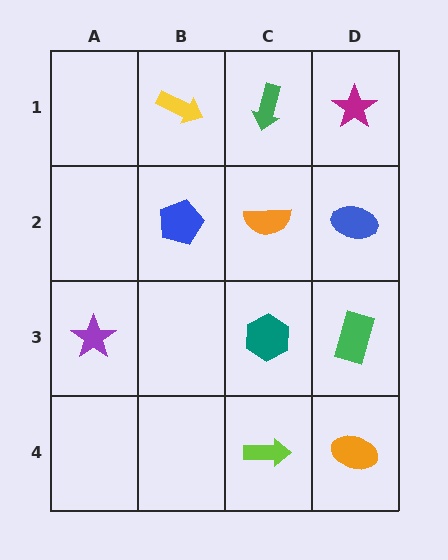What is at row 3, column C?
A teal hexagon.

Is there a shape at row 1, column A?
No, that cell is empty.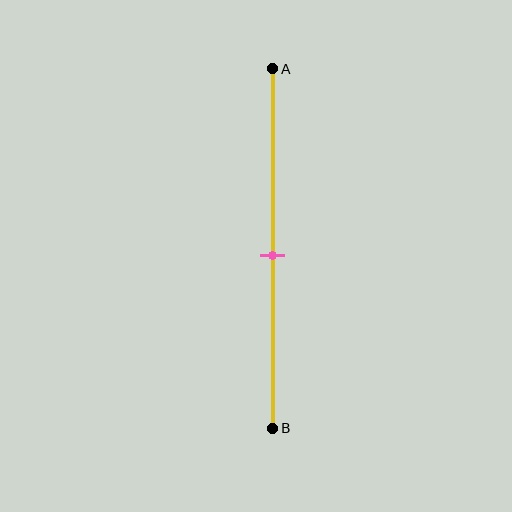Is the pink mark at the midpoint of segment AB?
Yes, the mark is approximately at the midpoint.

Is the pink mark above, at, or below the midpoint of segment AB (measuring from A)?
The pink mark is approximately at the midpoint of segment AB.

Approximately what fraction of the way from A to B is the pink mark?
The pink mark is approximately 50% of the way from A to B.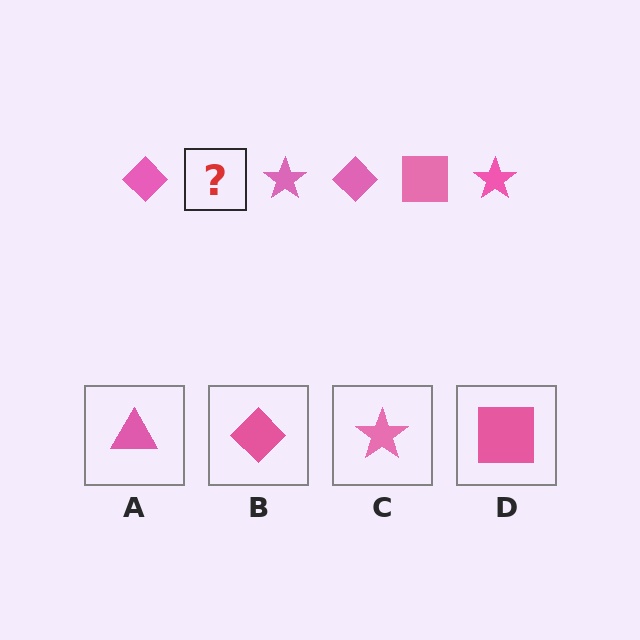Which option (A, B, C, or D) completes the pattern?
D.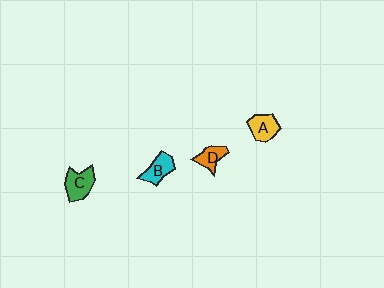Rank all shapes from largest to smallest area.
From largest to smallest: C (green), B (cyan), A (yellow), D (orange).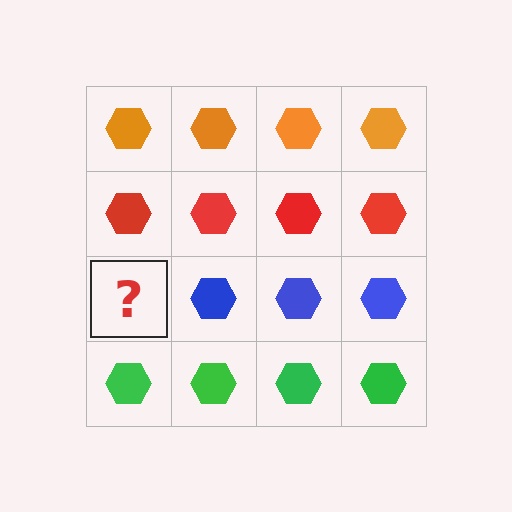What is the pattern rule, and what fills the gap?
The rule is that each row has a consistent color. The gap should be filled with a blue hexagon.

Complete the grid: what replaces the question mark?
The question mark should be replaced with a blue hexagon.